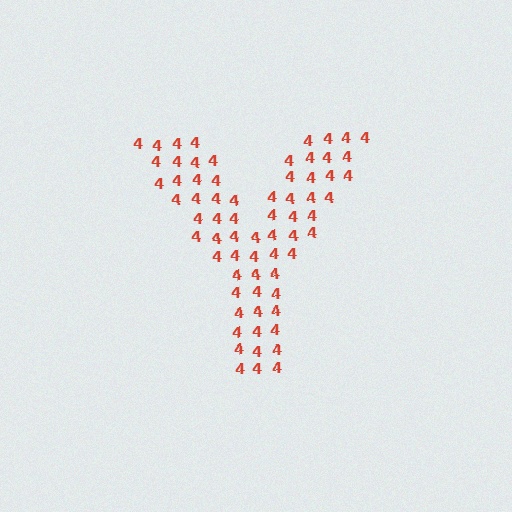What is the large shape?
The large shape is the letter Y.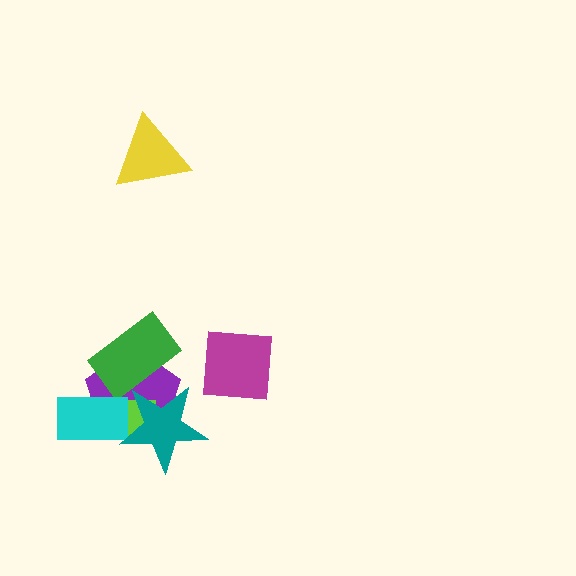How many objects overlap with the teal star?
4 objects overlap with the teal star.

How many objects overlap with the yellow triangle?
0 objects overlap with the yellow triangle.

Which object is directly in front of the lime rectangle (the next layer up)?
The cyan rectangle is directly in front of the lime rectangle.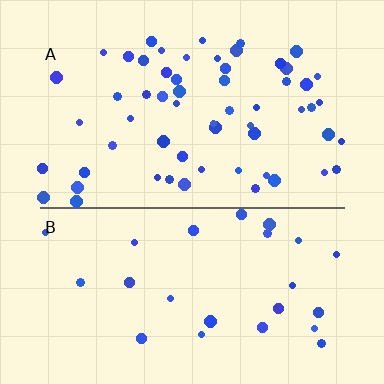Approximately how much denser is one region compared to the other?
Approximately 2.3× — region A over region B.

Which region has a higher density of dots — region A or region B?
A (the top).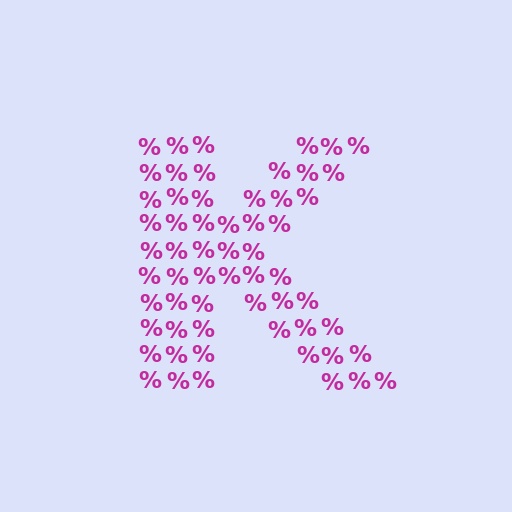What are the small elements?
The small elements are percent signs.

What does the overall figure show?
The overall figure shows the letter K.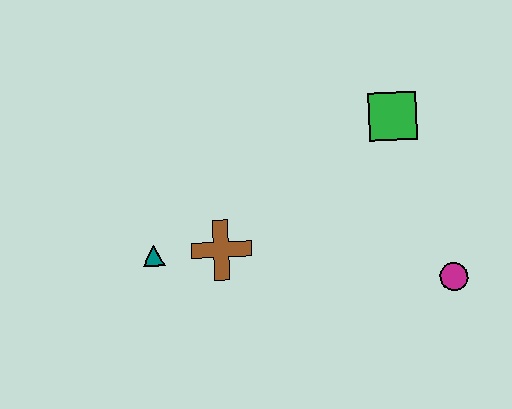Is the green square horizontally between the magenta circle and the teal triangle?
Yes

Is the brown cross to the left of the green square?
Yes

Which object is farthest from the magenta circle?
The teal triangle is farthest from the magenta circle.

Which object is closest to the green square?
The magenta circle is closest to the green square.